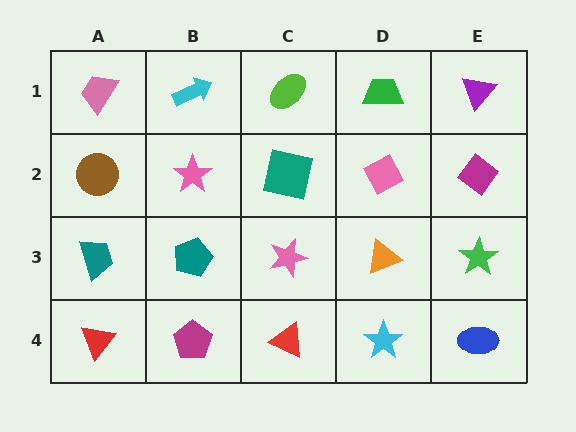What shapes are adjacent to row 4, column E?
A green star (row 3, column E), a cyan star (row 4, column D).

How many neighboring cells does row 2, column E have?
3.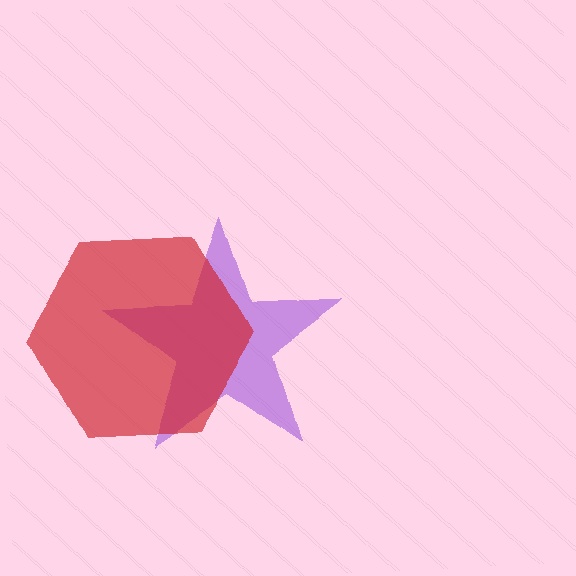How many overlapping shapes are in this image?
There are 2 overlapping shapes in the image.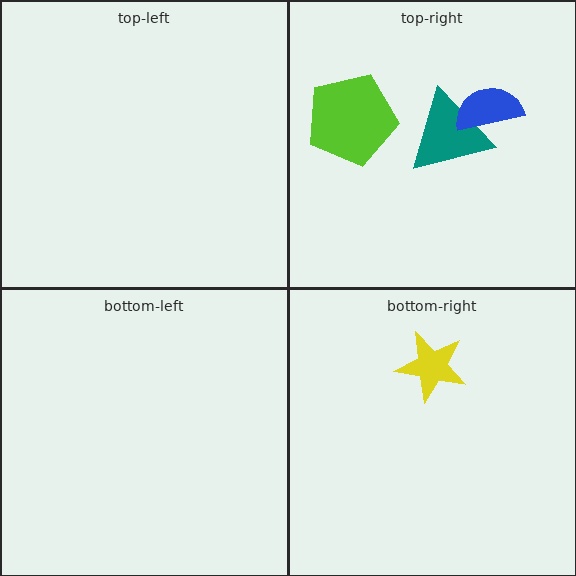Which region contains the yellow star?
The bottom-right region.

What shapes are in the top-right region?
The teal triangle, the blue semicircle, the lime pentagon.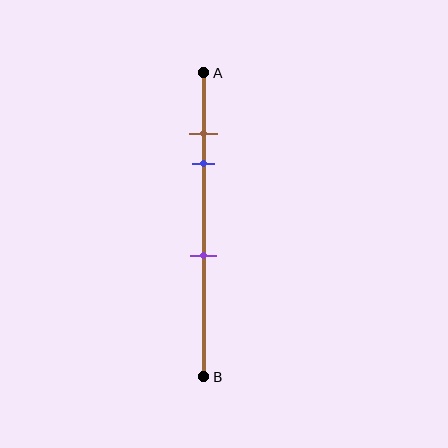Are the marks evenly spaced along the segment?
No, the marks are not evenly spaced.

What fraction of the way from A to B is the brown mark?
The brown mark is approximately 20% (0.2) of the way from A to B.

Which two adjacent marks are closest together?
The brown and blue marks are the closest adjacent pair.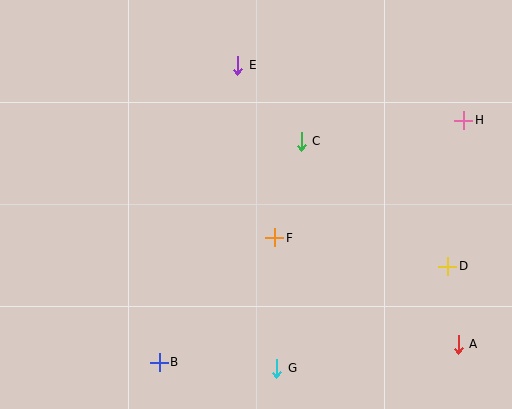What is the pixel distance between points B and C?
The distance between B and C is 263 pixels.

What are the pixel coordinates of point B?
Point B is at (159, 362).